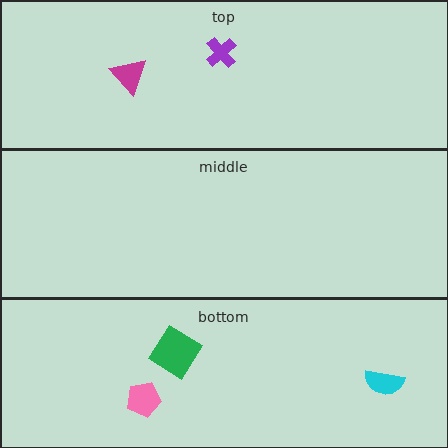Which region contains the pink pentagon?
The bottom region.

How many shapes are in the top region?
2.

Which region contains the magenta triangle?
The top region.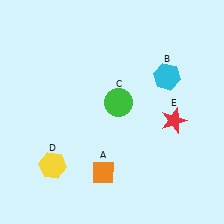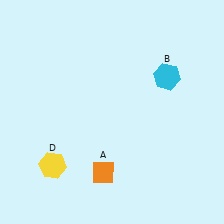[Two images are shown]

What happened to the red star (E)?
The red star (E) was removed in Image 2. It was in the bottom-right area of Image 1.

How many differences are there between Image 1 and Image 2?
There are 2 differences between the two images.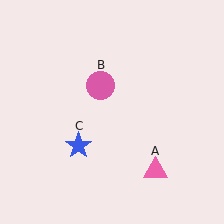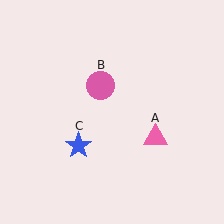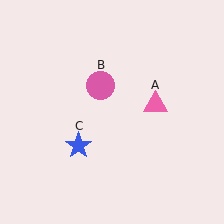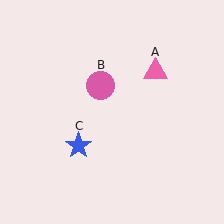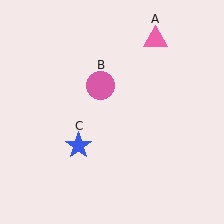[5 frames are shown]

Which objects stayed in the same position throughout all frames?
Pink circle (object B) and blue star (object C) remained stationary.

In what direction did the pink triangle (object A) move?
The pink triangle (object A) moved up.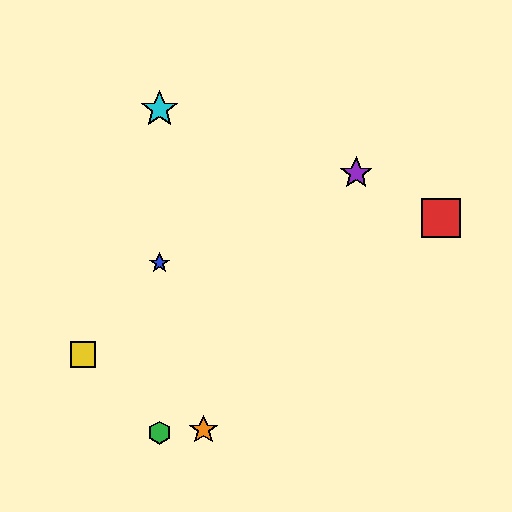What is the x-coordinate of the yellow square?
The yellow square is at x≈83.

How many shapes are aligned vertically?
3 shapes (the blue star, the green hexagon, the cyan star) are aligned vertically.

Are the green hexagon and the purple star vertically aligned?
No, the green hexagon is at x≈159 and the purple star is at x≈356.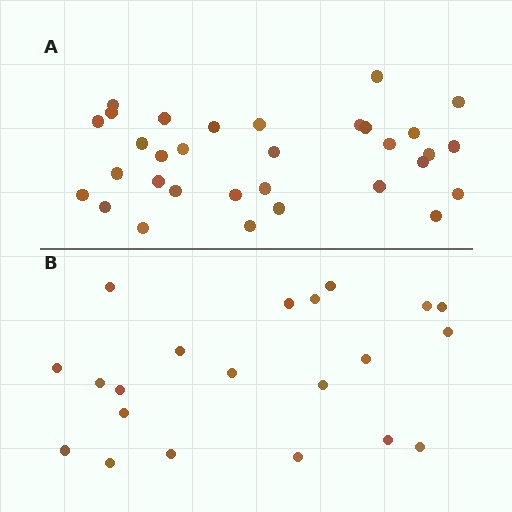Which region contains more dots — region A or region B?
Region A (the top region) has more dots.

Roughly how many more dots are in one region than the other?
Region A has roughly 12 or so more dots than region B.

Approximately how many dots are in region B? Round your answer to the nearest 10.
About 20 dots. (The exact count is 21, which rounds to 20.)